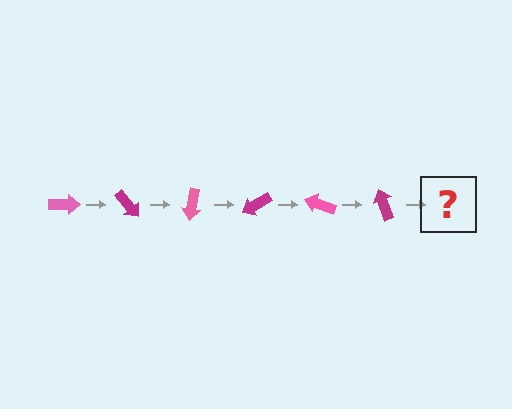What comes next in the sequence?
The next element should be a pink arrow, rotated 300 degrees from the start.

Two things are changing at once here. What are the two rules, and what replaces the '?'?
The two rules are that it rotates 50 degrees each step and the color cycles through pink and magenta. The '?' should be a pink arrow, rotated 300 degrees from the start.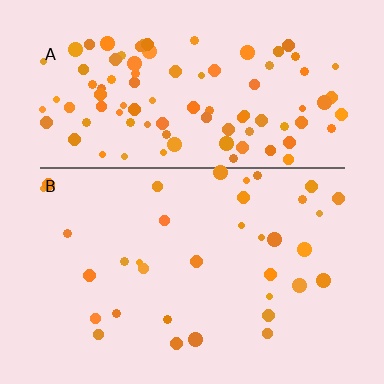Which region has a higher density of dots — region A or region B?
A (the top).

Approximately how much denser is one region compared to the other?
Approximately 2.9× — region A over region B.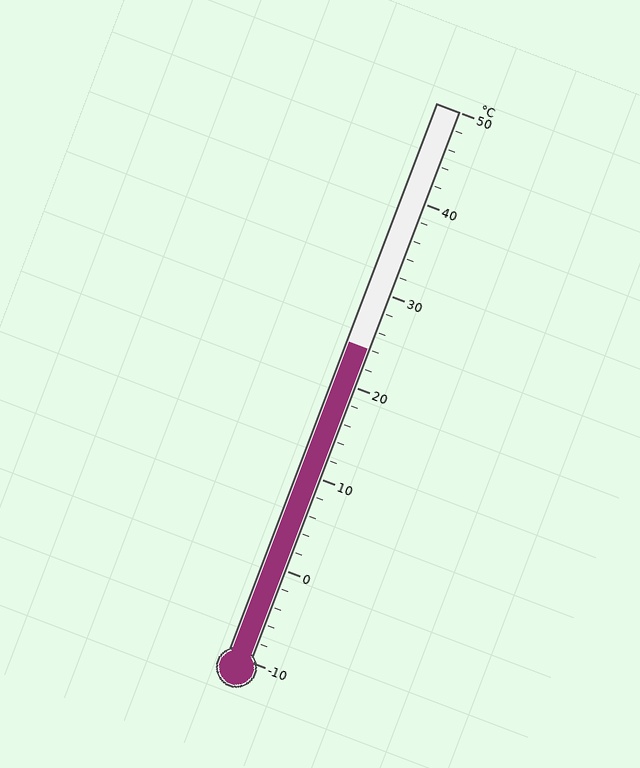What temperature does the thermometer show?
The thermometer shows approximately 24°C.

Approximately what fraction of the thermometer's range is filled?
The thermometer is filled to approximately 55% of its range.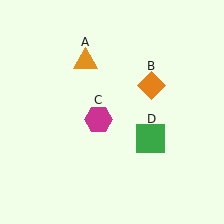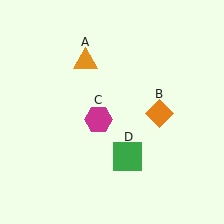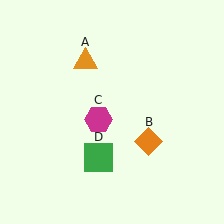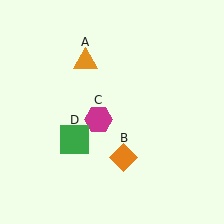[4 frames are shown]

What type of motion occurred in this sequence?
The orange diamond (object B), green square (object D) rotated clockwise around the center of the scene.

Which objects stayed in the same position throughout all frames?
Orange triangle (object A) and magenta hexagon (object C) remained stationary.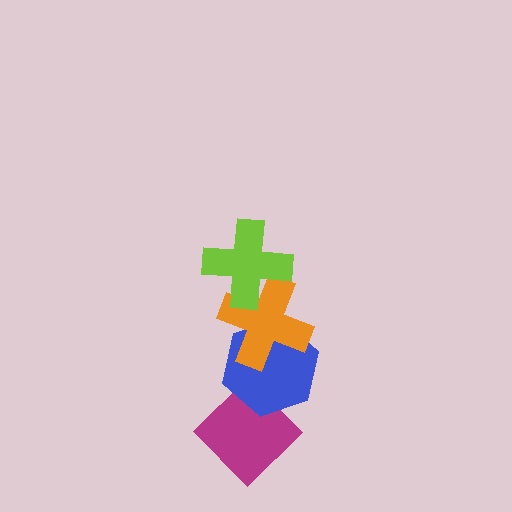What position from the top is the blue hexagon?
The blue hexagon is 3rd from the top.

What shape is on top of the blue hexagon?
The orange cross is on top of the blue hexagon.